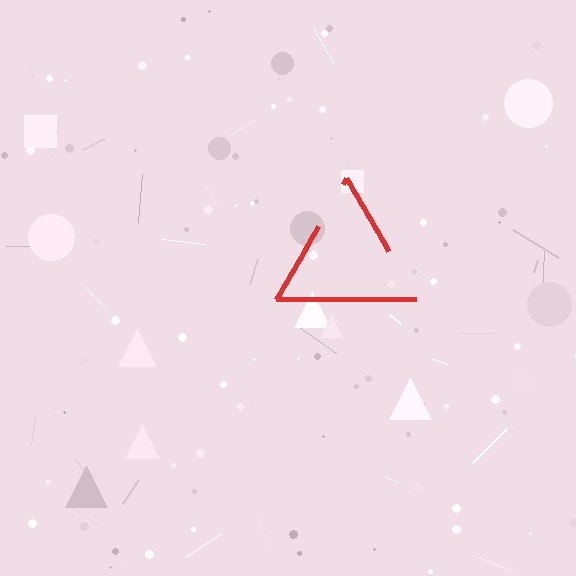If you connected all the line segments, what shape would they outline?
They would outline a triangle.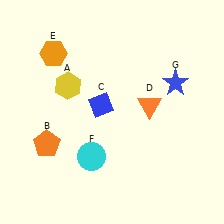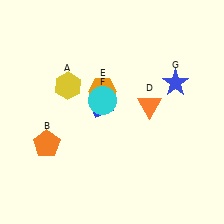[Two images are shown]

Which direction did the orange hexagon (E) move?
The orange hexagon (E) moved right.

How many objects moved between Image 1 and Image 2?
2 objects moved between the two images.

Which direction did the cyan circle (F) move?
The cyan circle (F) moved up.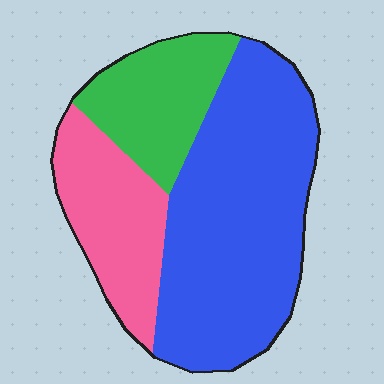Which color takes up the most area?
Blue, at roughly 55%.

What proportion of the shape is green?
Green covers about 20% of the shape.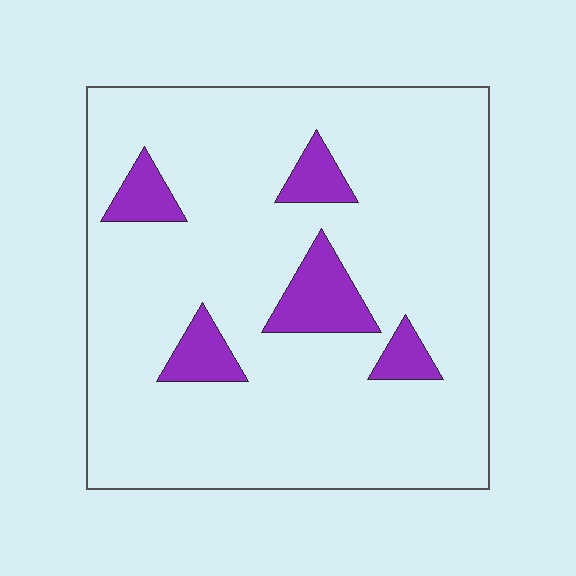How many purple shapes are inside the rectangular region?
5.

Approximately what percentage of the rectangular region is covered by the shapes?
Approximately 10%.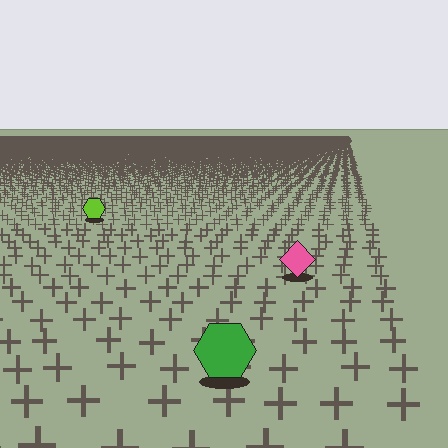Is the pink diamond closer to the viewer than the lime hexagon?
Yes. The pink diamond is closer — you can tell from the texture gradient: the ground texture is coarser near it.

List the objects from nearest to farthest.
From nearest to farthest: the green hexagon, the pink diamond, the lime hexagon.